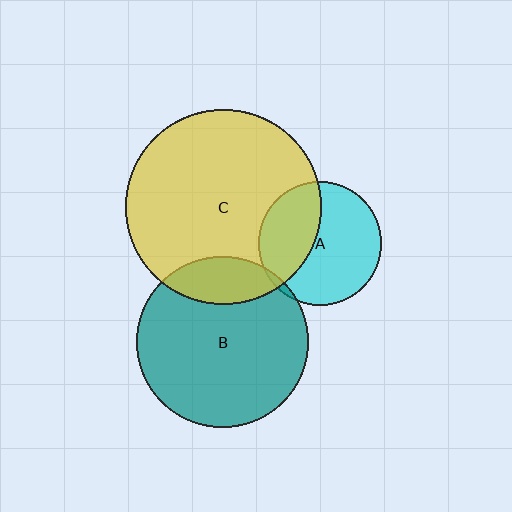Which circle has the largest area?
Circle C (yellow).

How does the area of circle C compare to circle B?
Approximately 1.3 times.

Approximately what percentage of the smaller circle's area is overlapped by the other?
Approximately 5%.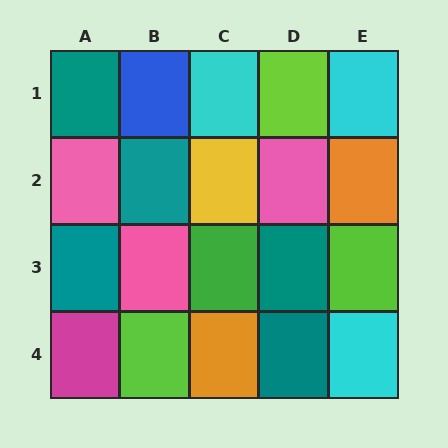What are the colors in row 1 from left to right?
Teal, blue, cyan, lime, cyan.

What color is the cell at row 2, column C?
Yellow.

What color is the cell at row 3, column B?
Pink.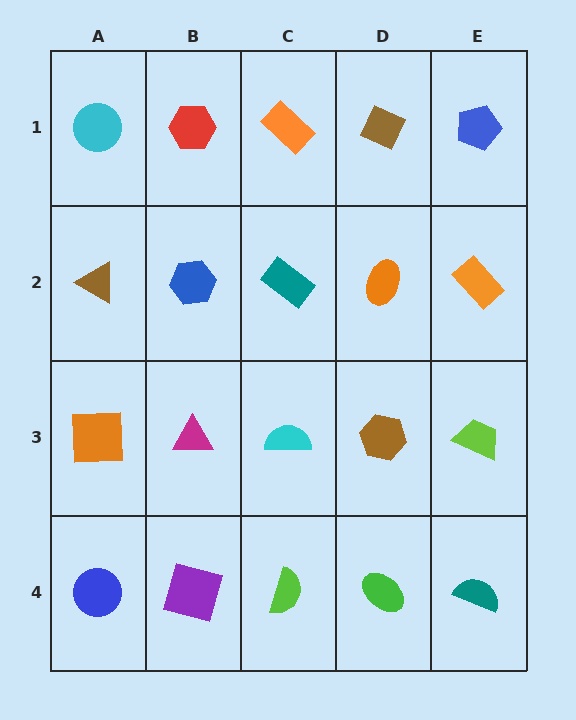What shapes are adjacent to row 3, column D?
An orange ellipse (row 2, column D), a green ellipse (row 4, column D), a cyan semicircle (row 3, column C), a lime trapezoid (row 3, column E).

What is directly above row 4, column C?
A cyan semicircle.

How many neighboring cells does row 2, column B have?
4.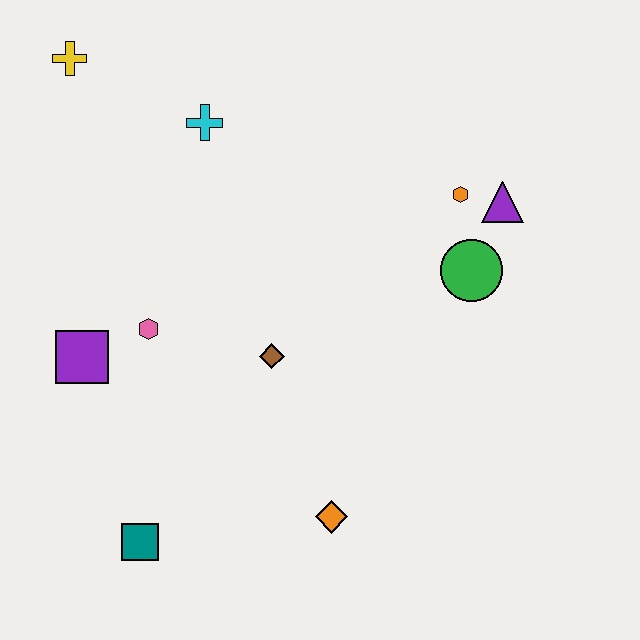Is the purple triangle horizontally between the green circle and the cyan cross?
No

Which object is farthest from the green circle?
The yellow cross is farthest from the green circle.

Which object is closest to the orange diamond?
The brown diamond is closest to the orange diamond.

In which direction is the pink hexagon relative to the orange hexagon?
The pink hexagon is to the left of the orange hexagon.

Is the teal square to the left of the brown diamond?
Yes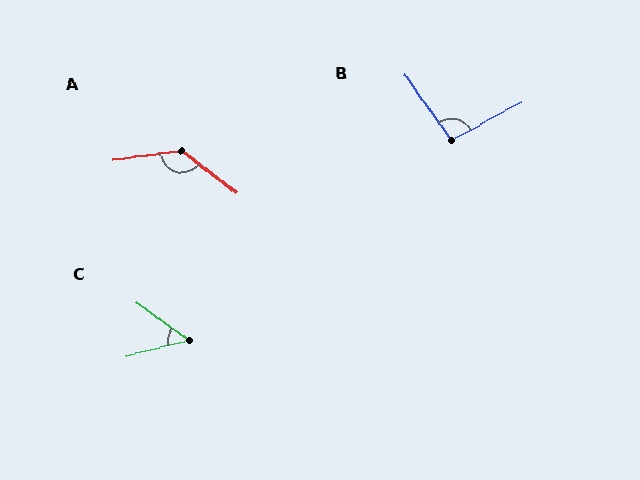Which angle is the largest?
A, at approximately 135 degrees.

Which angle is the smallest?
C, at approximately 50 degrees.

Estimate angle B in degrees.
Approximately 96 degrees.